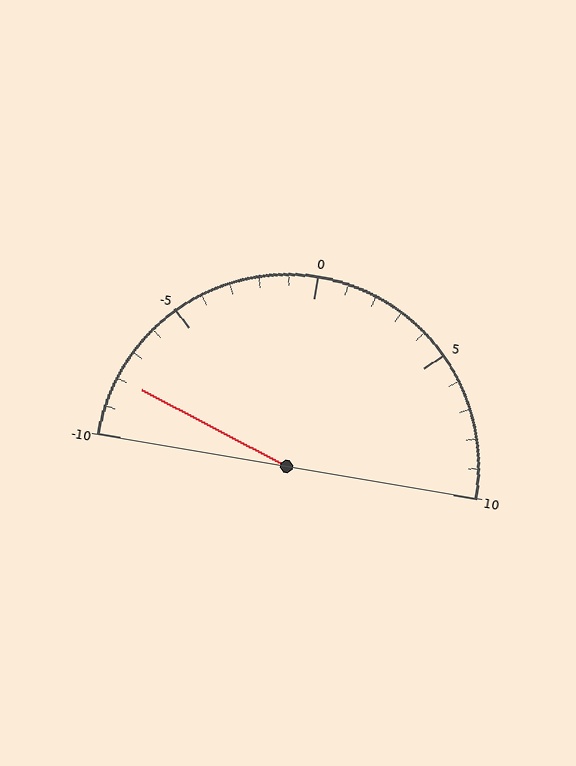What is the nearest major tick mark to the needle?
The nearest major tick mark is -10.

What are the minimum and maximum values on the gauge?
The gauge ranges from -10 to 10.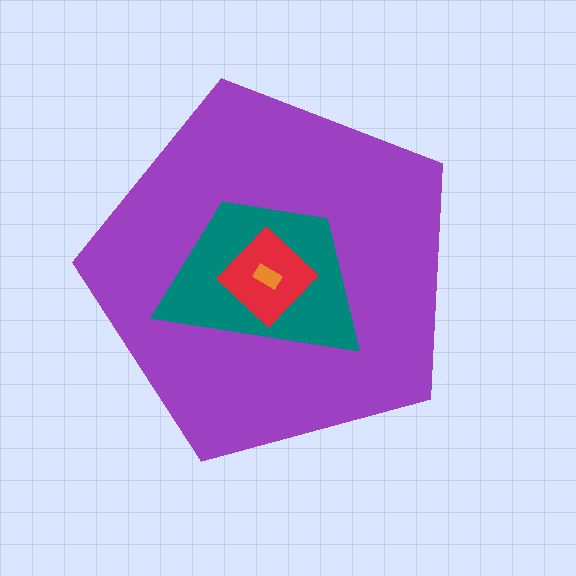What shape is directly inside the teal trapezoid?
The red diamond.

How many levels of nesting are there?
4.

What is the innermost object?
The orange rectangle.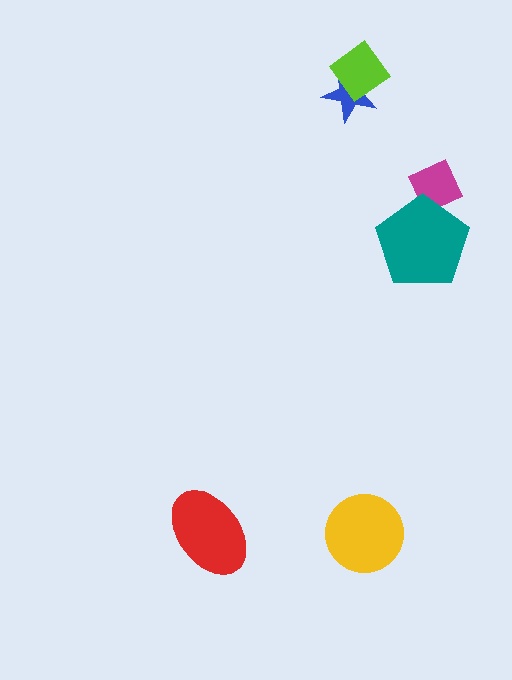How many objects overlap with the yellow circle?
0 objects overlap with the yellow circle.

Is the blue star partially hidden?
Yes, it is partially covered by another shape.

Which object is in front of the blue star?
The lime diamond is in front of the blue star.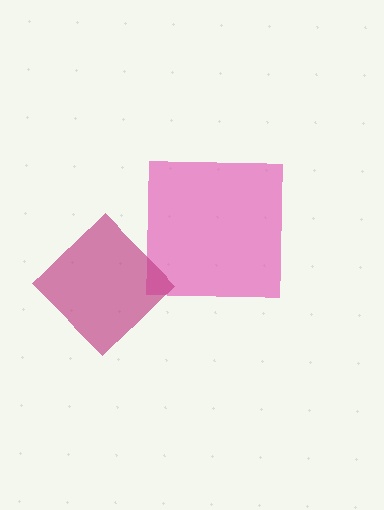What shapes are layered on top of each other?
The layered shapes are: a pink square, a magenta diamond.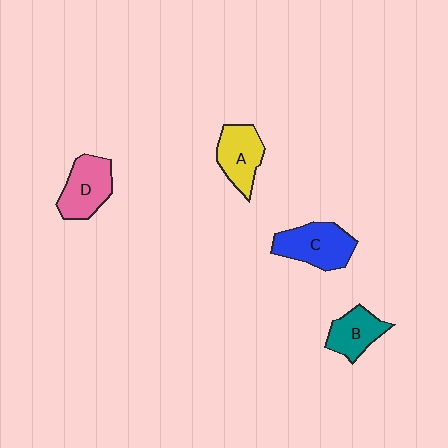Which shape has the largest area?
Shape C (blue).